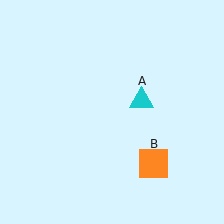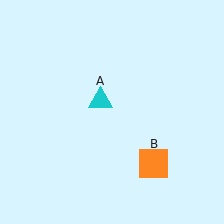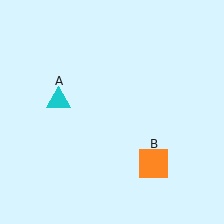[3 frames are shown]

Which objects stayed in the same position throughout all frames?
Orange square (object B) remained stationary.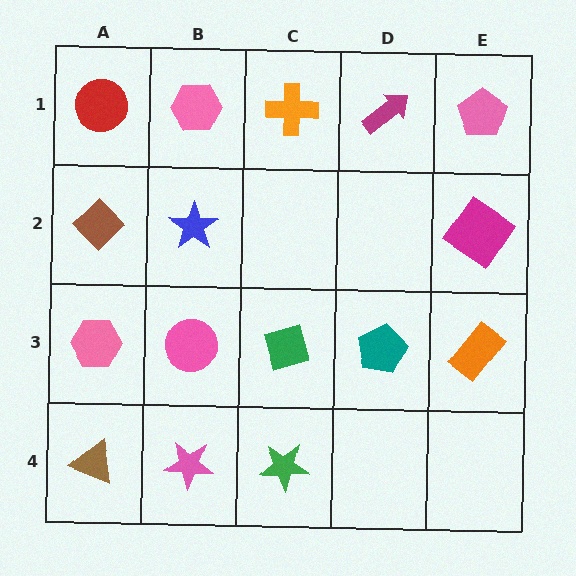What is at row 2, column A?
A brown diamond.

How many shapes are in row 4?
3 shapes.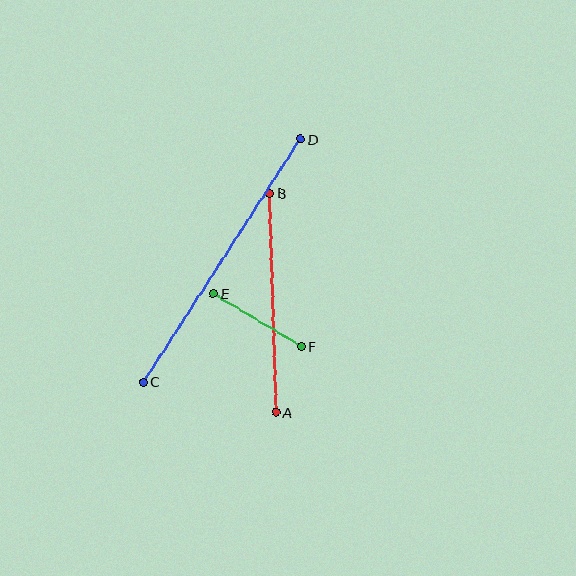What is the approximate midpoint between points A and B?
The midpoint is at approximately (273, 303) pixels.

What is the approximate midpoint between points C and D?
The midpoint is at approximately (222, 261) pixels.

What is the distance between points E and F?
The distance is approximately 102 pixels.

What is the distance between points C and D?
The distance is approximately 289 pixels.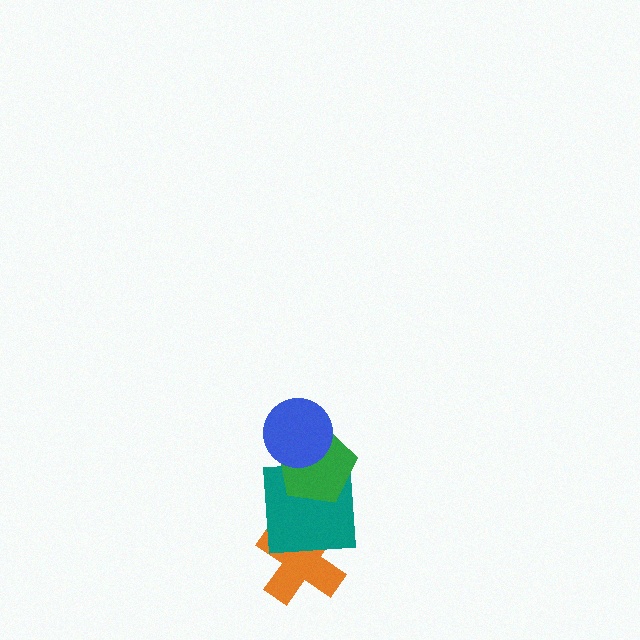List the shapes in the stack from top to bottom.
From top to bottom: the blue circle, the green pentagon, the teal square, the orange cross.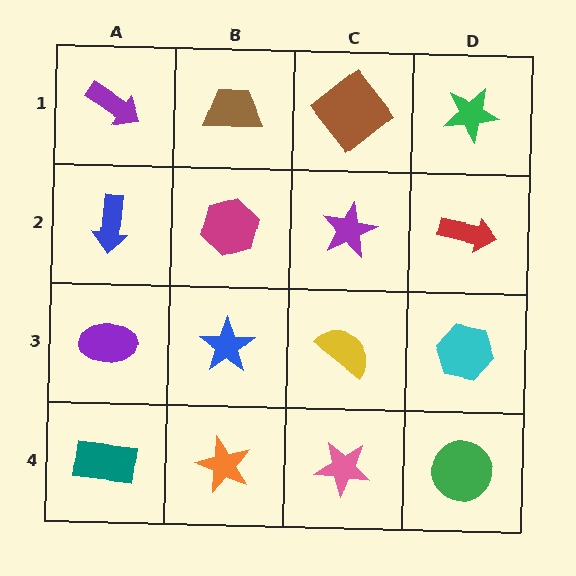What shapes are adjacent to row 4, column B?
A blue star (row 3, column B), a teal rectangle (row 4, column A), a pink star (row 4, column C).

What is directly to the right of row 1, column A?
A brown trapezoid.